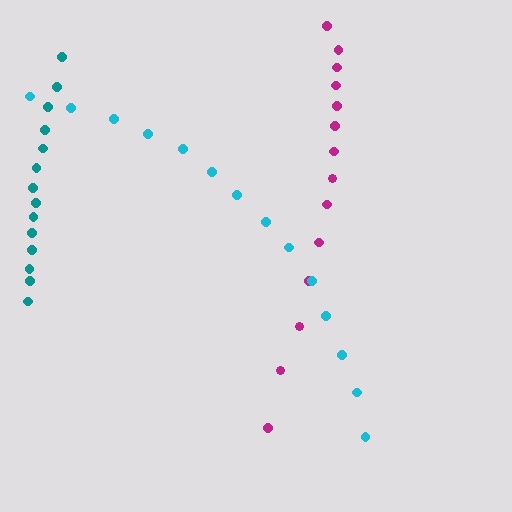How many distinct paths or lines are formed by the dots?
There are 3 distinct paths.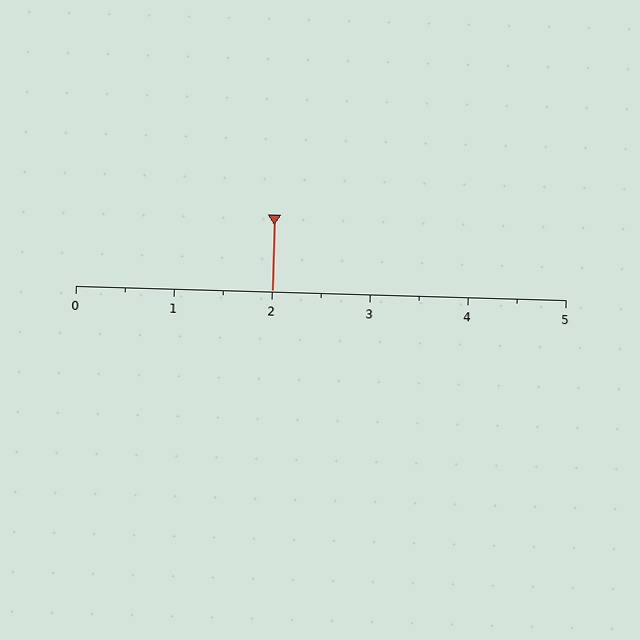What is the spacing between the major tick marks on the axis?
The major ticks are spaced 1 apart.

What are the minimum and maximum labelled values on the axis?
The axis runs from 0 to 5.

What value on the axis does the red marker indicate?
The marker indicates approximately 2.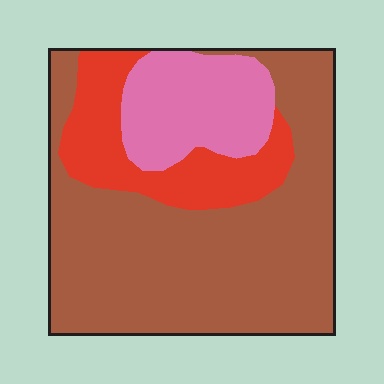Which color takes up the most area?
Brown, at roughly 60%.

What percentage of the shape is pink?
Pink takes up about one fifth (1/5) of the shape.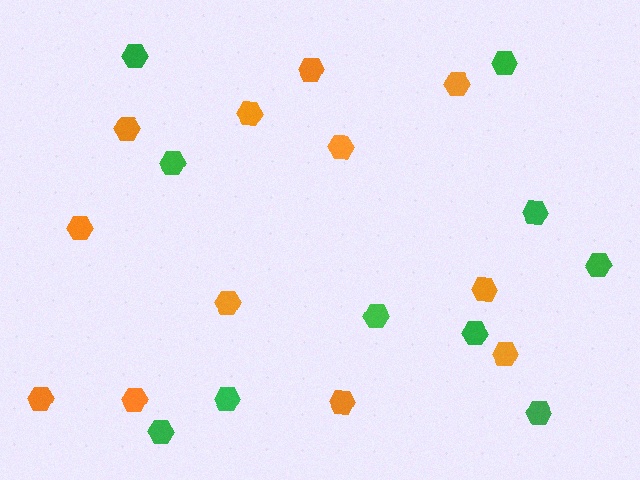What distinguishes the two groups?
There are 2 groups: one group of green hexagons (10) and one group of orange hexagons (12).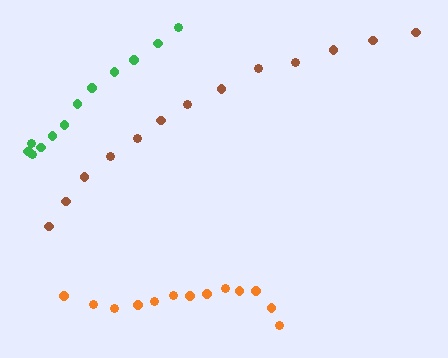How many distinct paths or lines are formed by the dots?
There are 3 distinct paths.